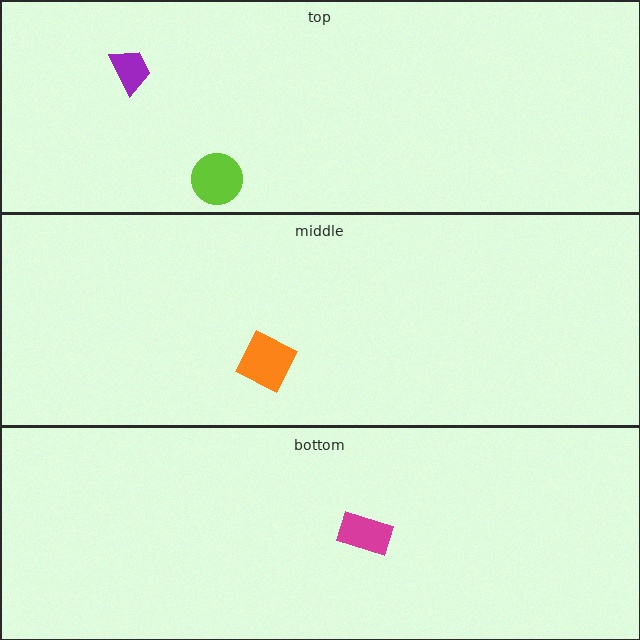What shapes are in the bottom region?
The magenta rectangle.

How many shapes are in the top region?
2.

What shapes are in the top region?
The purple trapezoid, the lime circle.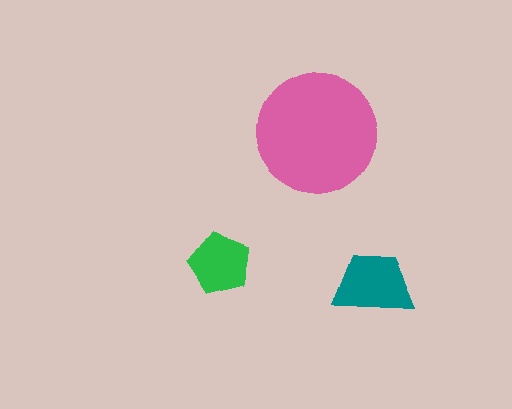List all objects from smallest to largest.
The green pentagon, the teal trapezoid, the pink circle.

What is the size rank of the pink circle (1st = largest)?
1st.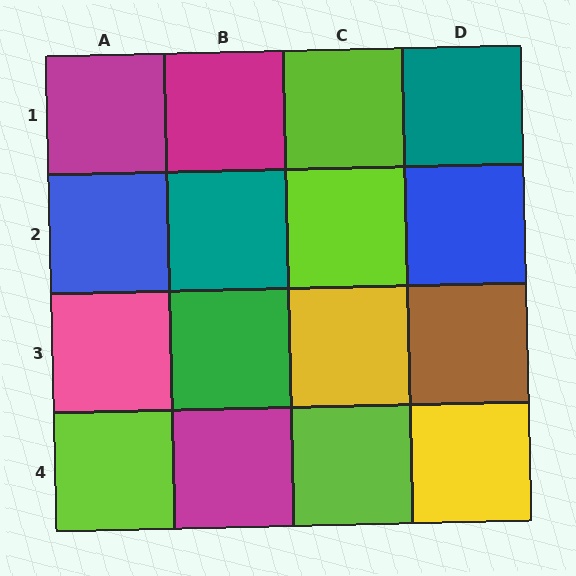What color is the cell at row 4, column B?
Magenta.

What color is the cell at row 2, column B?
Teal.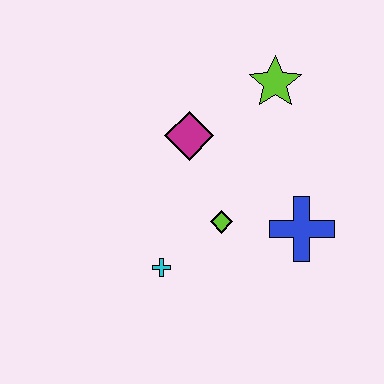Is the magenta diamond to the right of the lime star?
No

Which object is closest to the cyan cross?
The lime diamond is closest to the cyan cross.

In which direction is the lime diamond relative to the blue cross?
The lime diamond is to the left of the blue cross.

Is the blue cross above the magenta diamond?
No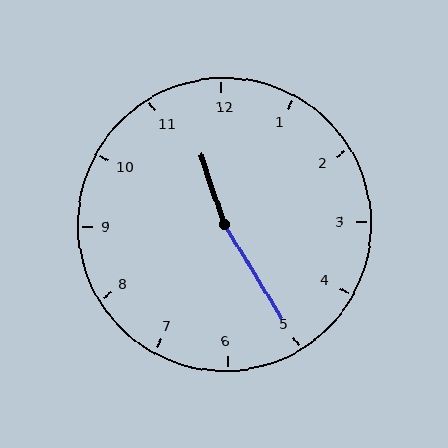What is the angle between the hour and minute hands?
Approximately 168 degrees.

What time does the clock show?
11:25.